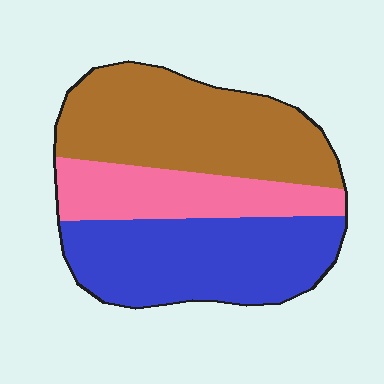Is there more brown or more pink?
Brown.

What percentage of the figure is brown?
Brown covers about 40% of the figure.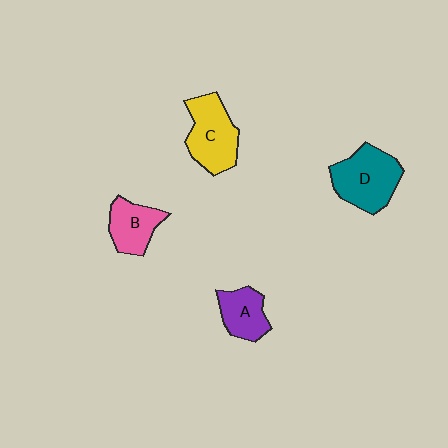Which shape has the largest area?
Shape D (teal).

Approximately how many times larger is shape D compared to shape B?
Approximately 1.5 times.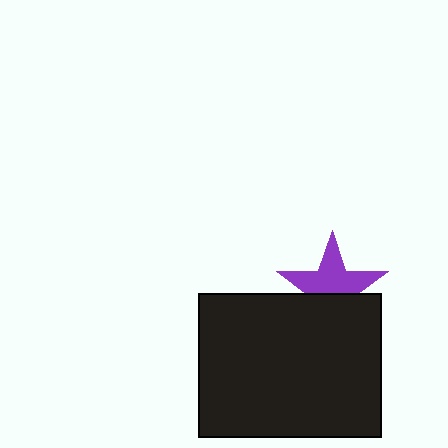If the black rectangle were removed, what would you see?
You would see the complete purple star.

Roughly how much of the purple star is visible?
About half of it is visible (roughly 59%).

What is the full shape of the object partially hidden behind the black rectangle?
The partially hidden object is a purple star.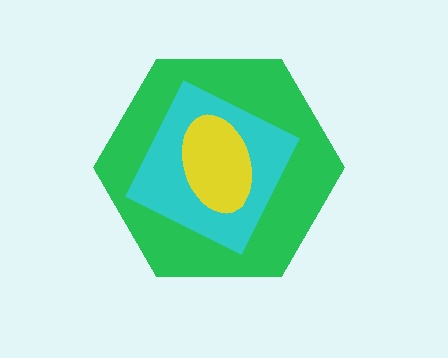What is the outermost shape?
The green hexagon.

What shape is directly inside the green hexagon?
The cyan square.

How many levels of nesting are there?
3.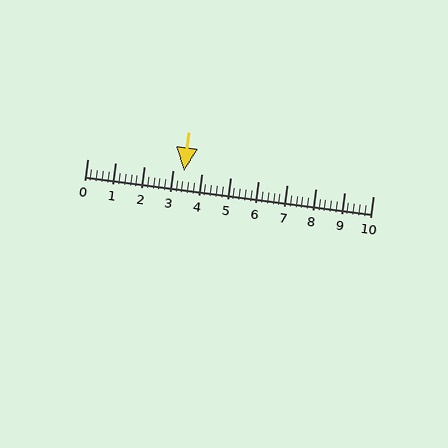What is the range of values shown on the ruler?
The ruler shows values from 0 to 10.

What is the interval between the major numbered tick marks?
The major tick marks are spaced 1 units apart.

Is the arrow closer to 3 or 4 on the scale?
The arrow is closer to 3.